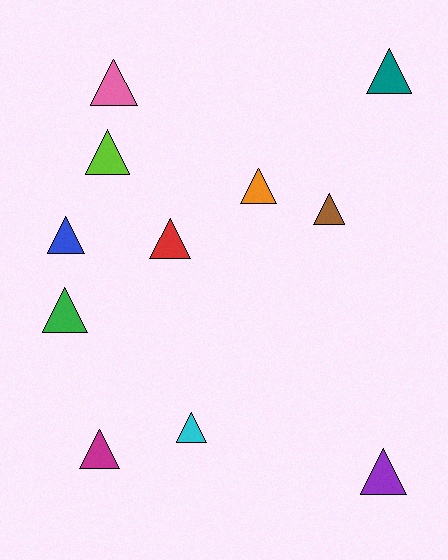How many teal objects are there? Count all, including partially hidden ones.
There is 1 teal object.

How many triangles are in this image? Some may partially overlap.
There are 11 triangles.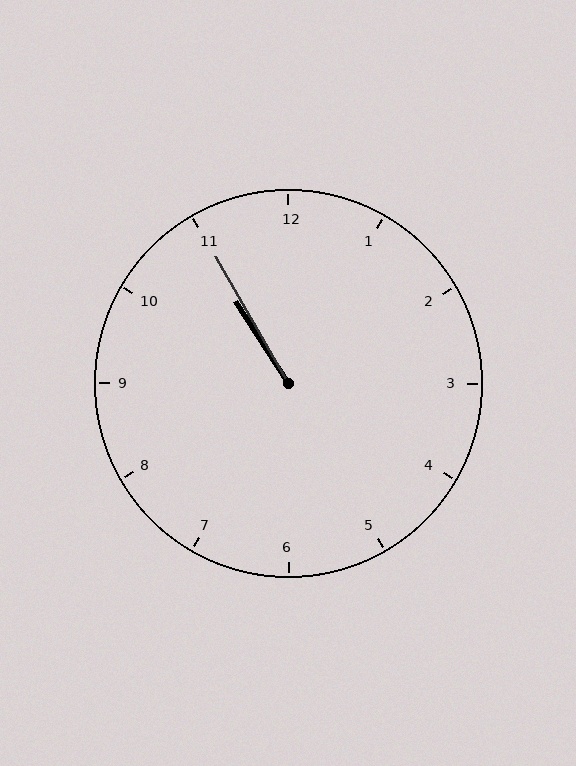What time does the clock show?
10:55.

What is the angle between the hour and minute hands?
Approximately 2 degrees.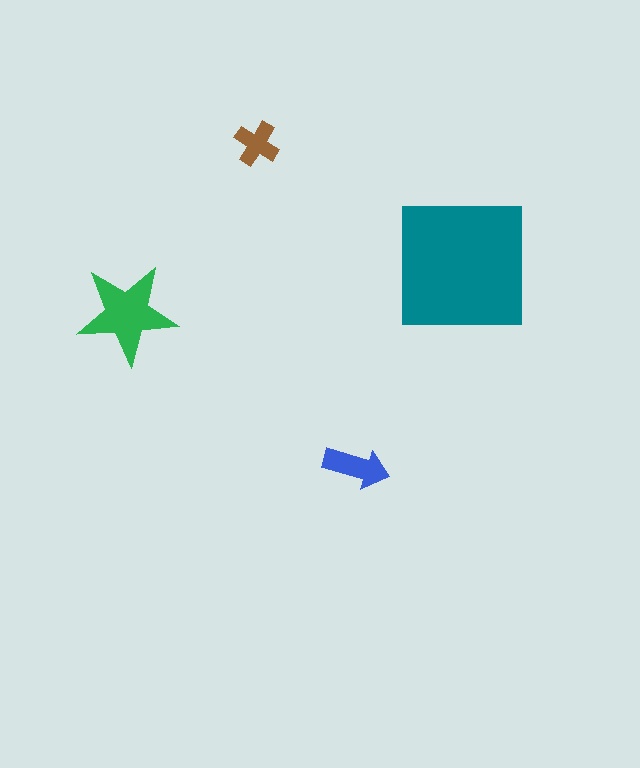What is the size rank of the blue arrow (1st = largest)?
3rd.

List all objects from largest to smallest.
The teal square, the green star, the blue arrow, the brown cross.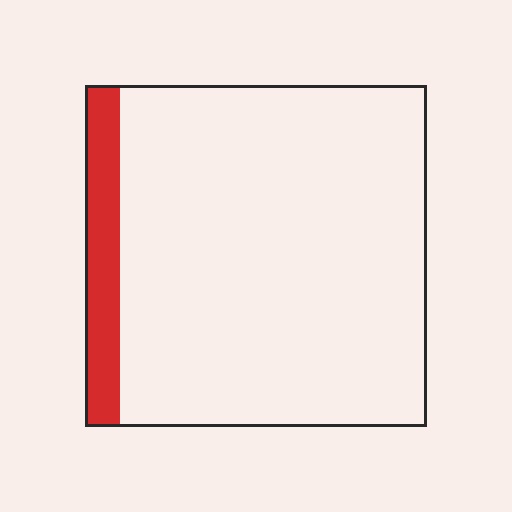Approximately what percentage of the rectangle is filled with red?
Approximately 10%.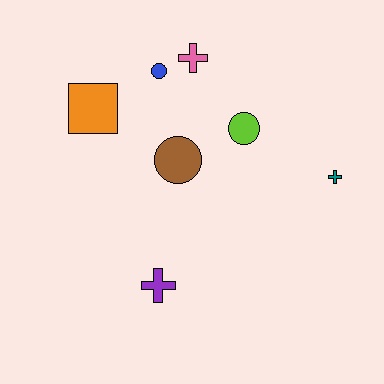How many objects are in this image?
There are 7 objects.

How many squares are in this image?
There is 1 square.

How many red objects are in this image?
There are no red objects.